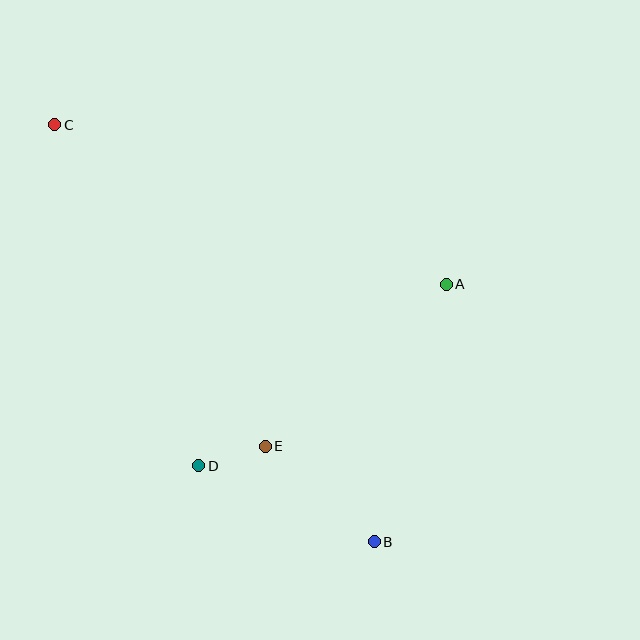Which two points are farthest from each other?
Points B and C are farthest from each other.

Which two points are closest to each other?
Points D and E are closest to each other.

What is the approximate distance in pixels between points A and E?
The distance between A and E is approximately 243 pixels.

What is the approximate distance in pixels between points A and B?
The distance between A and B is approximately 268 pixels.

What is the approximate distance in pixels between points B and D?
The distance between B and D is approximately 192 pixels.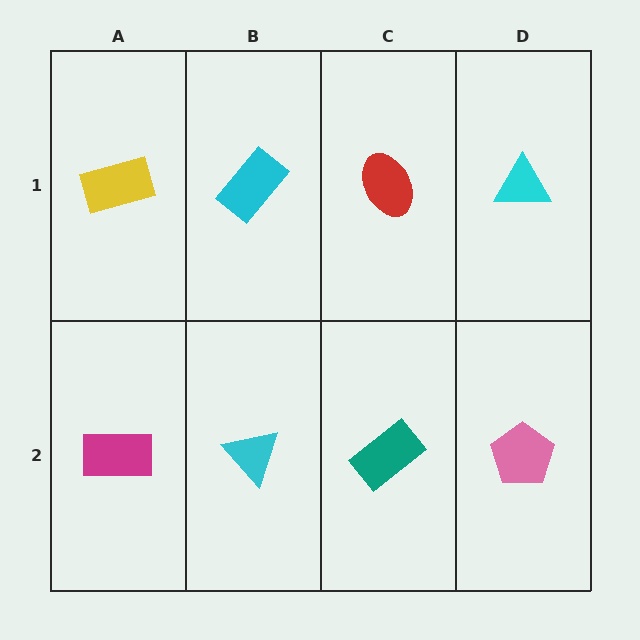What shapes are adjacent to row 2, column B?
A cyan rectangle (row 1, column B), a magenta rectangle (row 2, column A), a teal rectangle (row 2, column C).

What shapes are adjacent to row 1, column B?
A cyan triangle (row 2, column B), a yellow rectangle (row 1, column A), a red ellipse (row 1, column C).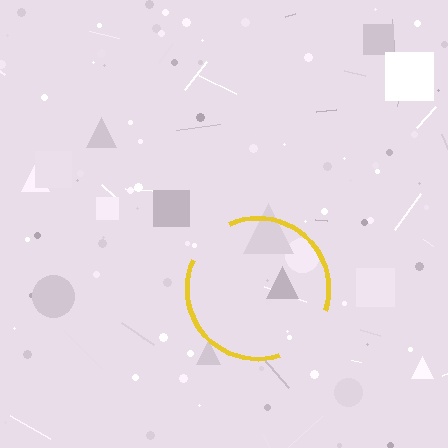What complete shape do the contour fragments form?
The contour fragments form a circle.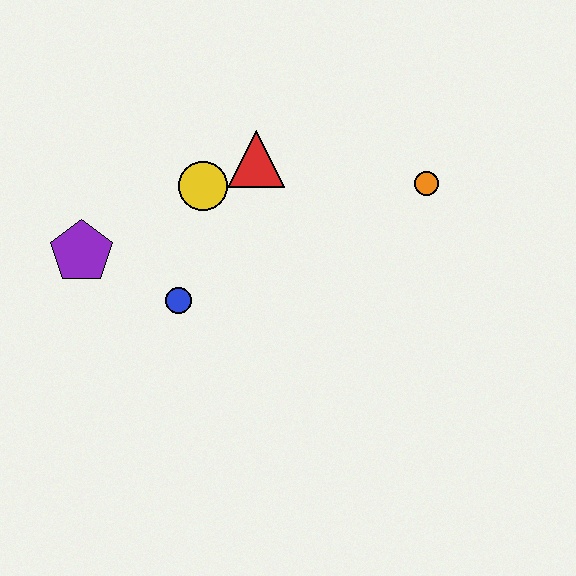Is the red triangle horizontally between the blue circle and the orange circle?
Yes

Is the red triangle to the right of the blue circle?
Yes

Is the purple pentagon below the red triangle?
Yes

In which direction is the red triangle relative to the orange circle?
The red triangle is to the left of the orange circle.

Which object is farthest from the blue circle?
The orange circle is farthest from the blue circle.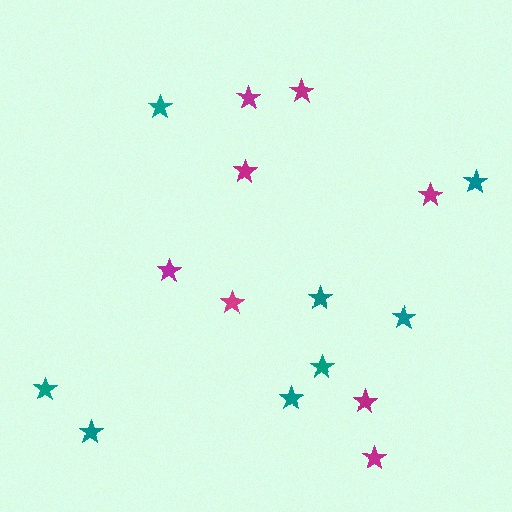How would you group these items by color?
There are 2 groups: one group of magenta stars (8) and one group of teal stars (8).